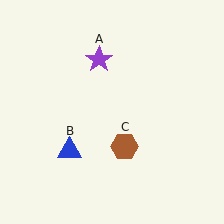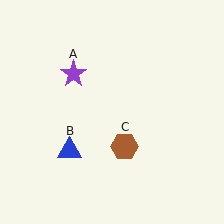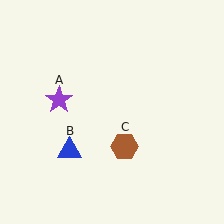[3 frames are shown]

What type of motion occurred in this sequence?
The purple star (object A) rotated counterclockwise around the center of the scene.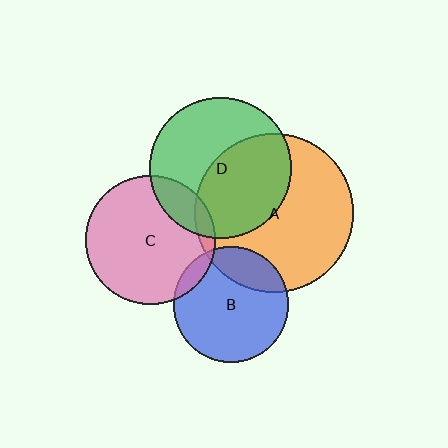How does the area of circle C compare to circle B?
Approximately 1.3 times.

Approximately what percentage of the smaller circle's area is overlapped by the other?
Approximately 5%.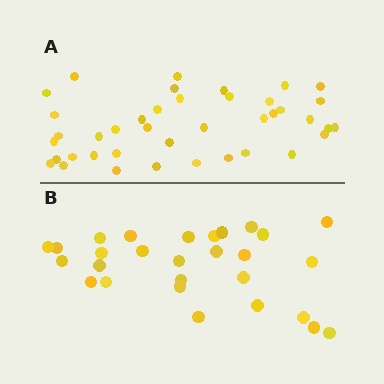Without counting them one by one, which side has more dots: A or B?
Region A (the top region) has more dots.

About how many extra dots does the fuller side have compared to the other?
Region A has roughly 12 or so more dots than region B.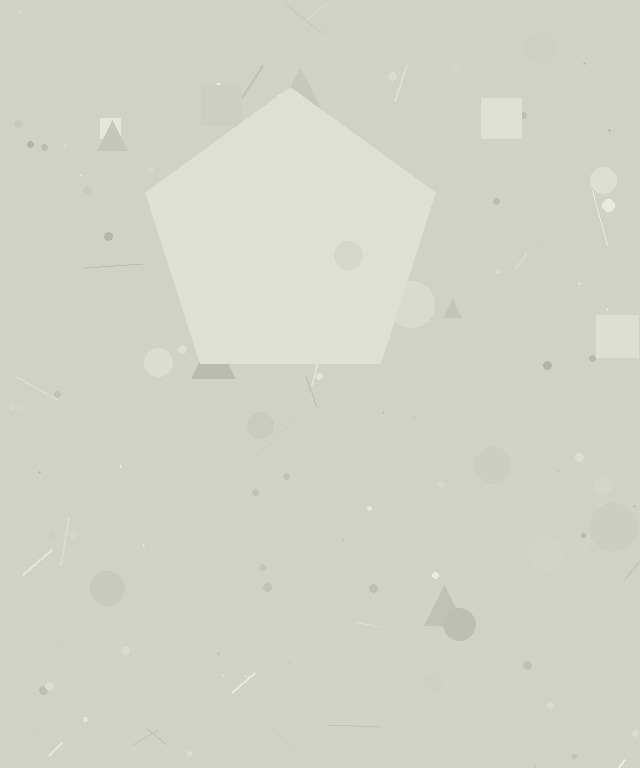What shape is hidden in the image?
A pentagon is hidden in the image.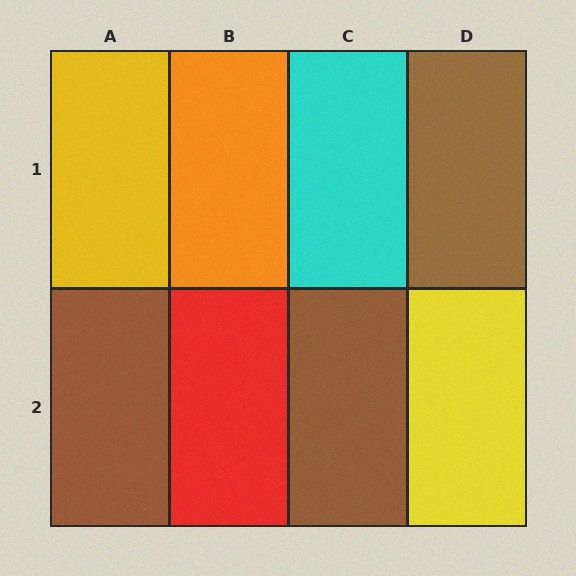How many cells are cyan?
1 cell is cyan.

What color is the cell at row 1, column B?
Orange.